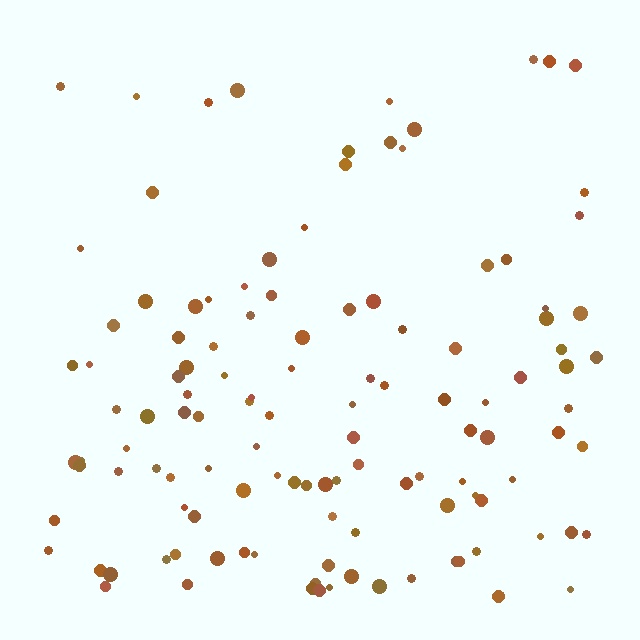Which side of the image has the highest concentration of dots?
The bottom.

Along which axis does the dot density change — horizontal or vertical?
Vertical.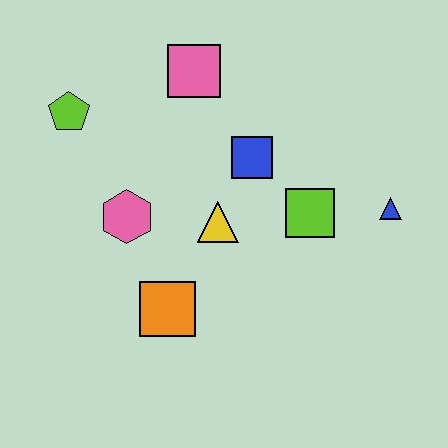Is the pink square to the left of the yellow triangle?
Yes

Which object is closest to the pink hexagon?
The yellow triangle is closest to the pink hexagon.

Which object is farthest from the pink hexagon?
The blue triangle is farthest from the pink hexagon.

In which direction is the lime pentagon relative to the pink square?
The lime pentagon is to the left of the pink square.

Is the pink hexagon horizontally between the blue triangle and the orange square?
No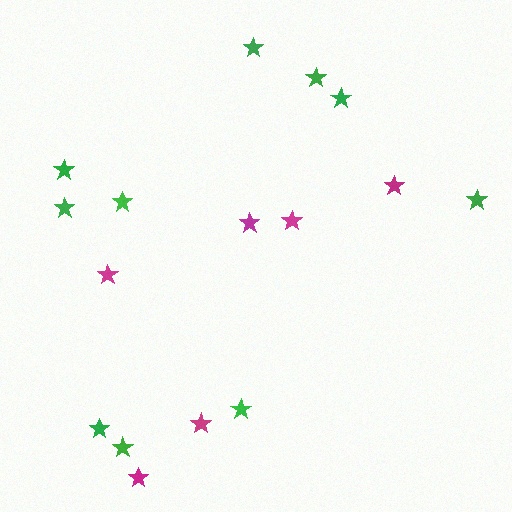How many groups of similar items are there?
There are 2 groups: one group of green stars (10) and one group of magenta stars (6).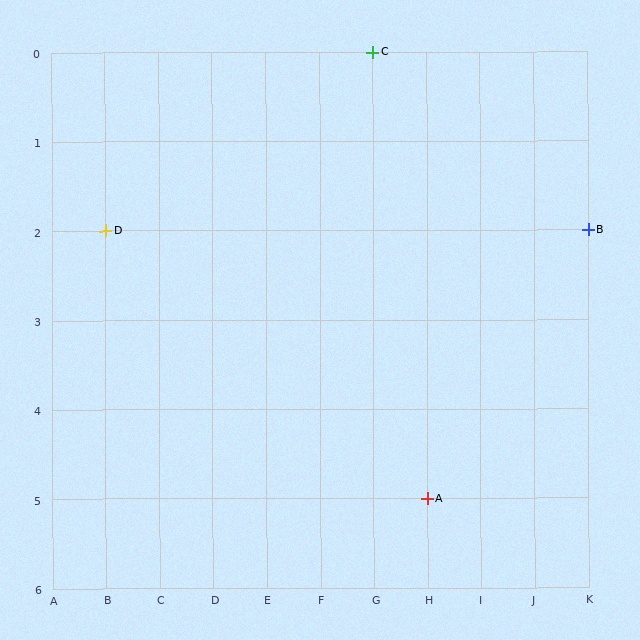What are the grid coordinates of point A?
Point A is at grid coordinates (H, 5).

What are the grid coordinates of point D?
Point D is at grid coordinates (B, 2).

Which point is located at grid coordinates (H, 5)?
Point A is at (H, 5).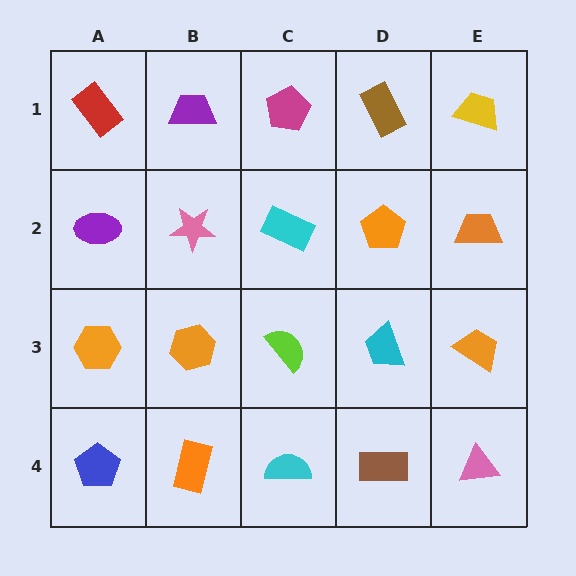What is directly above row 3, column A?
A purple ellipse.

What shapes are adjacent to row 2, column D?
A brown rectangle (row 1, column D), a cyan trapezoid (row 3, column D), a cyan rectangle (row 2, column C), an orange trapezoid (row 2, column E).